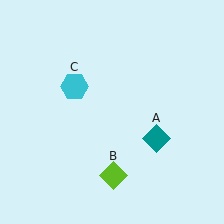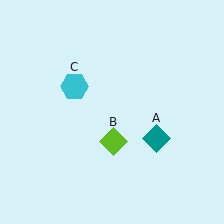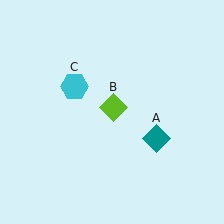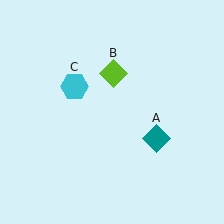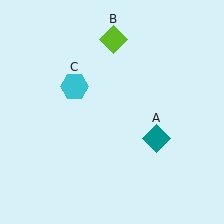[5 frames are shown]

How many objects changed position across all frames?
1 object changed position: lime diamond (object B).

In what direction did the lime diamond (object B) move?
The lime diamond (object B) moved up.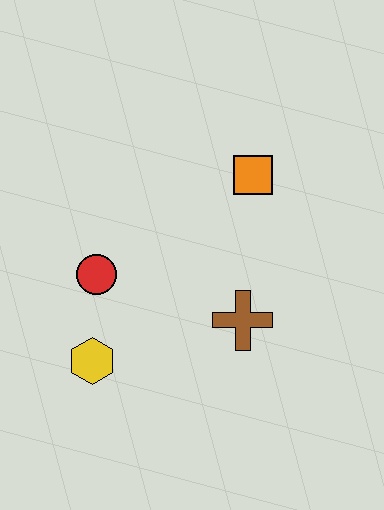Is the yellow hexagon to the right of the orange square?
No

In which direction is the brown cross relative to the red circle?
The brown cross is to the right of the red circle.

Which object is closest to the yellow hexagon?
The red circle is closest to the yellow hexagon.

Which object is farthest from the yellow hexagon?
The orange square is farthest from the yellow hexagon.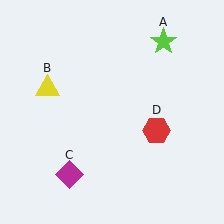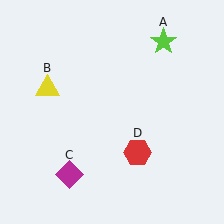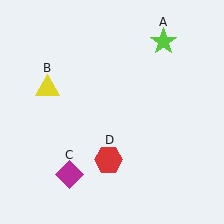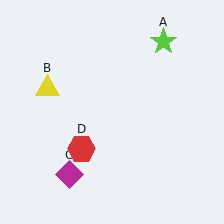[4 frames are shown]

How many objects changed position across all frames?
1 object changed position: red hexagon (object D).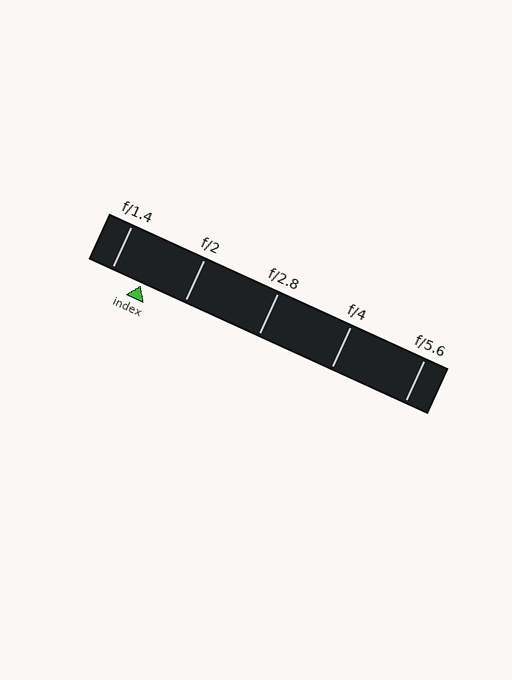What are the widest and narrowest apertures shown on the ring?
The widest aperture shown is f/1.4 and the narrowest is f/5.6.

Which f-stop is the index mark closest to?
The index mark is closest to f/1.4.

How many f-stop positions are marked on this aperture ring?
There are 5 f-stop positions marked.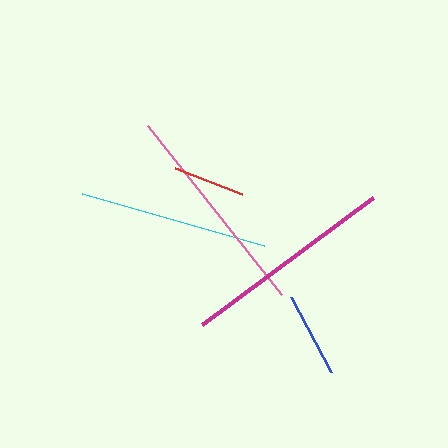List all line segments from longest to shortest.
From longest to shortest: pink, magenta, cyan, blue, red.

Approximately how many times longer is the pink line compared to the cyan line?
The pink line is approximately 1.1 times the length of the cyan line.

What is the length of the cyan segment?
The cyan segment is approximately 190 pixels long.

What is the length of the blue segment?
The blue segment is approximately 85 pixels long.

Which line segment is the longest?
The pink line is the longest at approximately 216 pixels.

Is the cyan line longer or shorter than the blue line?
The cyan line is longer than the blue line.